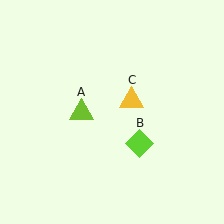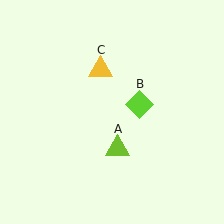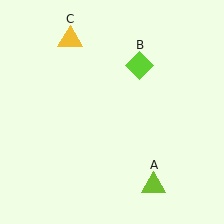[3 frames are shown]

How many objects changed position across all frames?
3 objects changed position: lime triangle (object A), lime diamond (object B), yellow triangle (object C).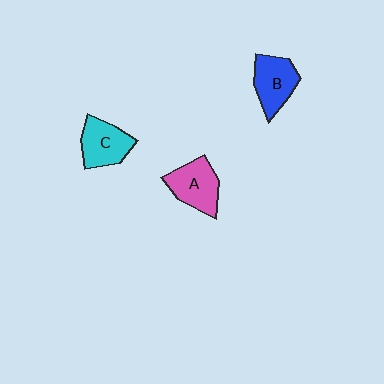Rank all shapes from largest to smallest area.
From largest to smallest: A (pink), B (blue), C (cyan).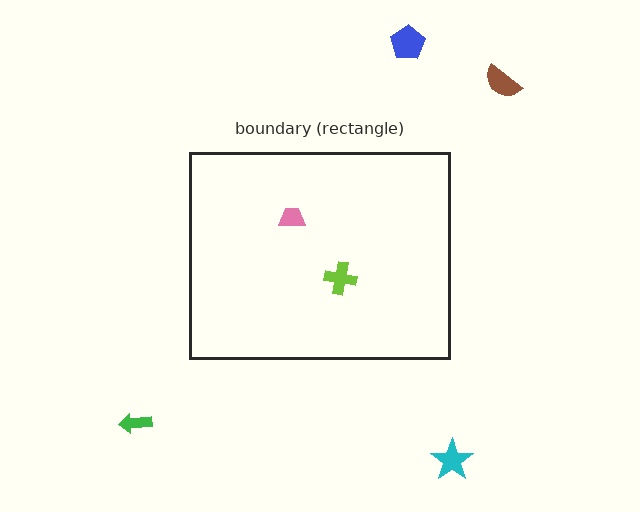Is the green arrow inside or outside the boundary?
Outside.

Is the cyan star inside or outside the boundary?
Outside.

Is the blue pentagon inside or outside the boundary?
Outside.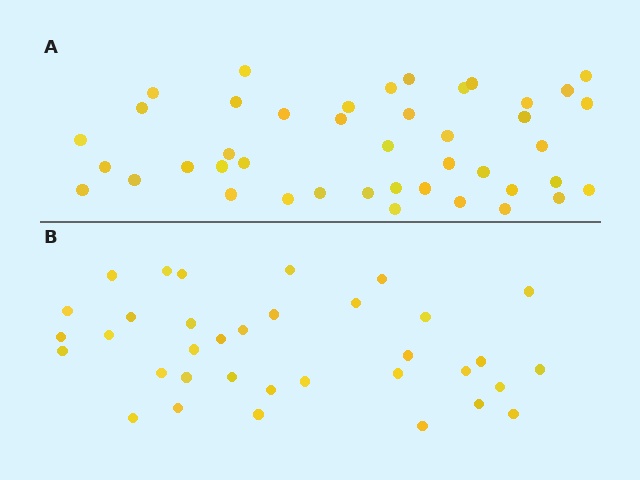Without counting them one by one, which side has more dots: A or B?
Region A (the top region) has more dots.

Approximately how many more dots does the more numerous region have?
Region A has roughly 8 or so more dots than region B.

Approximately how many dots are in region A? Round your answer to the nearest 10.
About 40 dots. (The exact count is 43, which rounds to 40.)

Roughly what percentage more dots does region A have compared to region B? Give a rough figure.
About 25% more.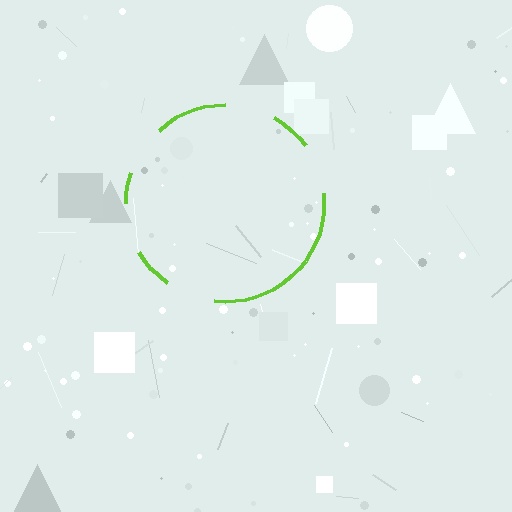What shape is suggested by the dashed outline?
The dashed outline suggests a circle.